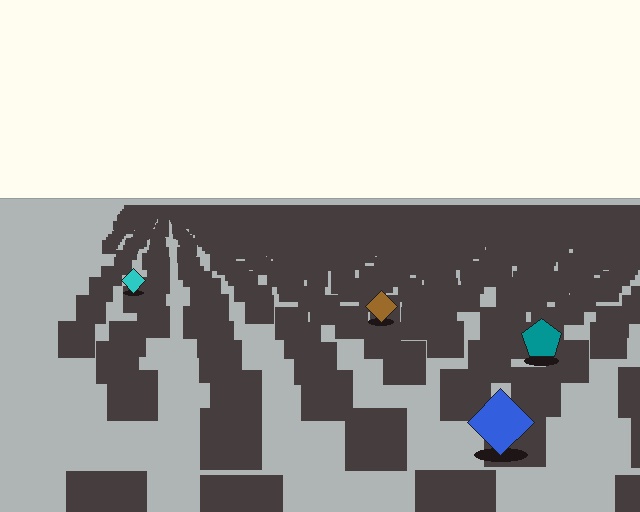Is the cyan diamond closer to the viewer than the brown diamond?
No. The brown diamond is closer — you can tell from the texture gradient: the ground texture is coarser near it.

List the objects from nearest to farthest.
From nearest to farthest: the blue diamond, the teal pentagon, the brown diamond, the cyan diamond.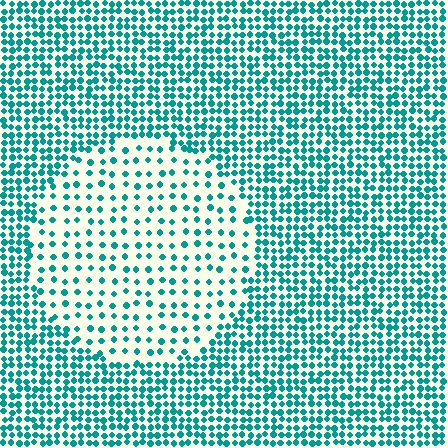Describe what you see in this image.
The image contains small teal elements arranged at two different densities. A circle-shaped region is visible where the elements are less densely packed than the surrounding area.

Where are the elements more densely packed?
The elements are more densely packed outside the circle boundary.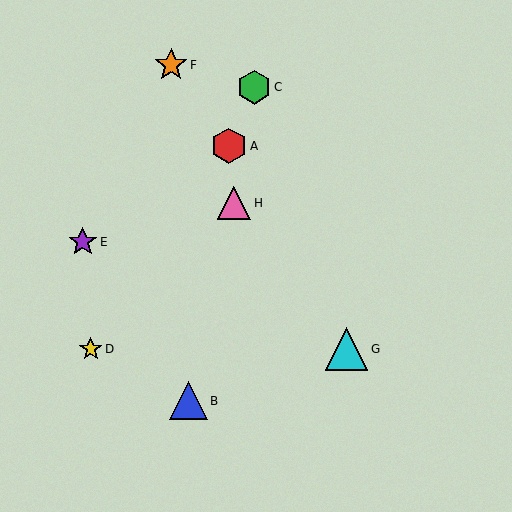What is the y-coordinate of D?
Object D is at y≈349.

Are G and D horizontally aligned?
Yes, both are at y≈349.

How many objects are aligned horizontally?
2 objects (D, G) are aligned horizontally.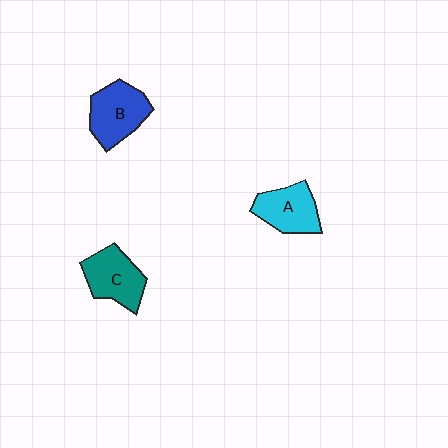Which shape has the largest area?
Shape B (blue).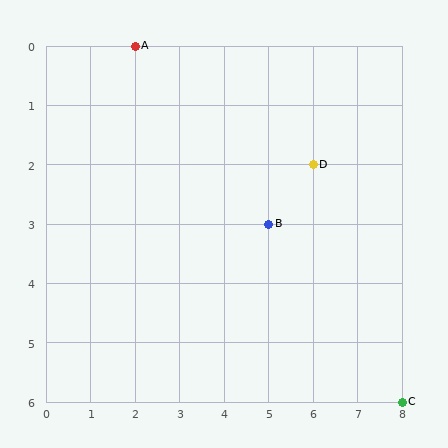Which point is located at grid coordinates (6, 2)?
Point D is at (6, 2).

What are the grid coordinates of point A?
Point A is at grid coordinates (2, 0).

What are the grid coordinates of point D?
Point D is at grid coordinates (6, 2).